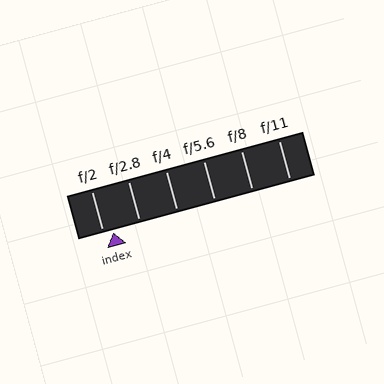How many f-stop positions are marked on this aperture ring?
There are 6 f-stop positions marked.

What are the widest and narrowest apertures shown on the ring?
The widest aperture shown is f/2 and the narrowest is f/11.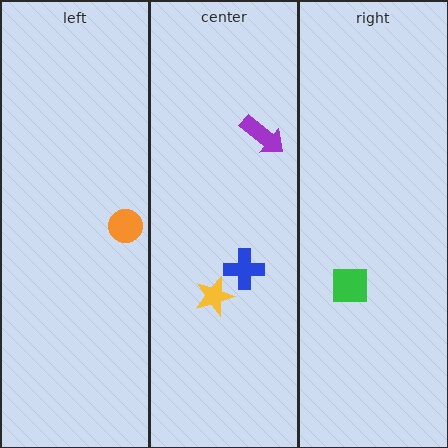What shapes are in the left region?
The orange circle.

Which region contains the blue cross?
The center region.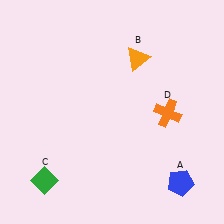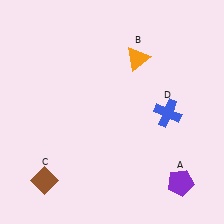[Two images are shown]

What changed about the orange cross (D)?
In Image 1, D is orange. In Image 2, it changed to blue.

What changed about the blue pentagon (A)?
In Image 1, A is blue. In Image 2, it changed to purple.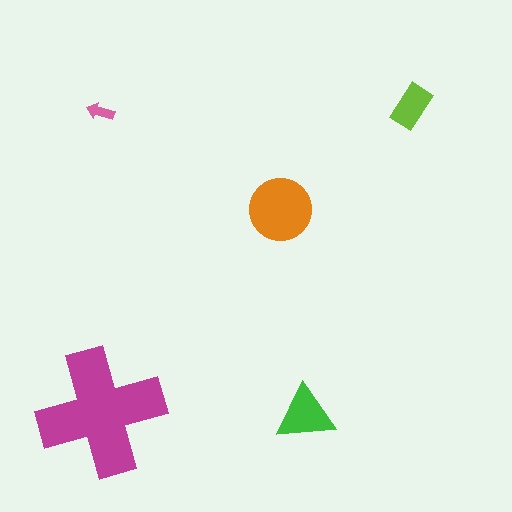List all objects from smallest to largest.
The pink arrow, the lime rectangle, the green triangle, the orange circle, the magenta cross.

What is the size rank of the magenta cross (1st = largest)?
1st.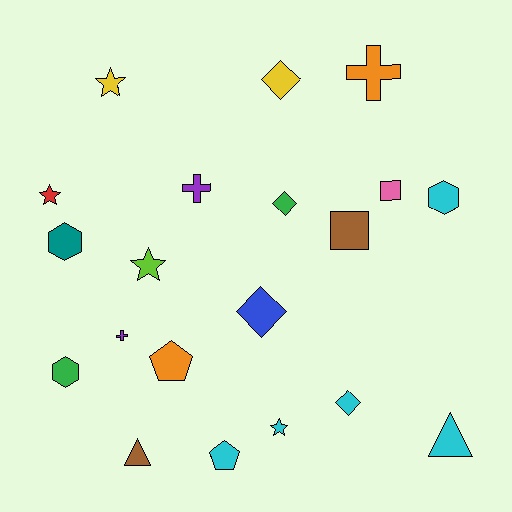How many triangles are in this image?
There are 2 triangles.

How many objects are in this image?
There are 20 objects.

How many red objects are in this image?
There is 1 red object.